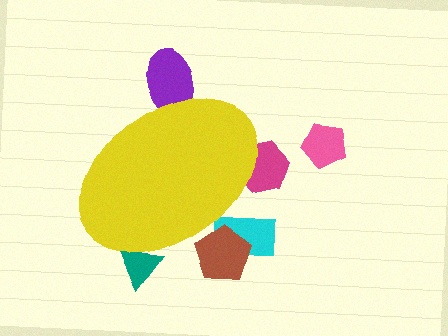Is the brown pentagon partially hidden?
Yes, the brown pentagon is partially hidden behind the yellow ellipse.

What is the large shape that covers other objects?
A yellow ellipse.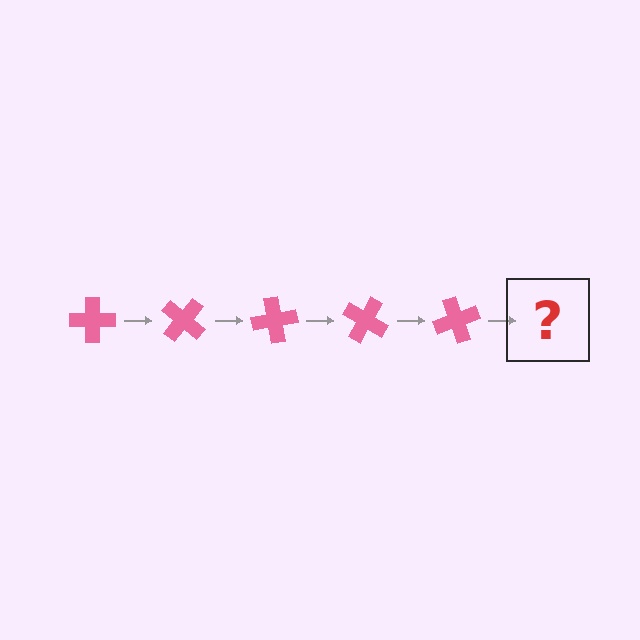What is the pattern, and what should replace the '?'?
The pattern is that the cross rotates 40 degrees each step. The '?' should be a pink cross rotated 200 degrees.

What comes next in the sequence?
The next element should be a pink cross rotated 200 degrees.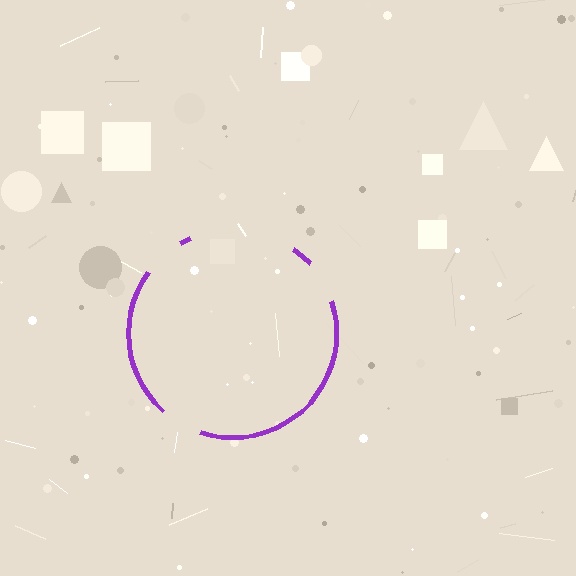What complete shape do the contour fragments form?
The contour fragments form a circle.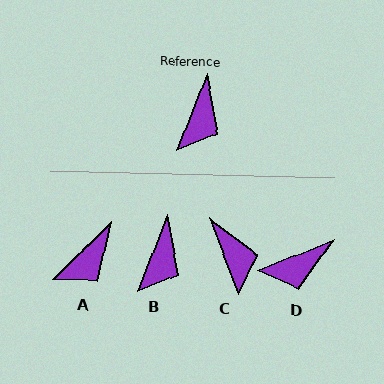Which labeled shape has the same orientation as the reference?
B.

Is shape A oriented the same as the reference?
No, it is off by about 24 degrees.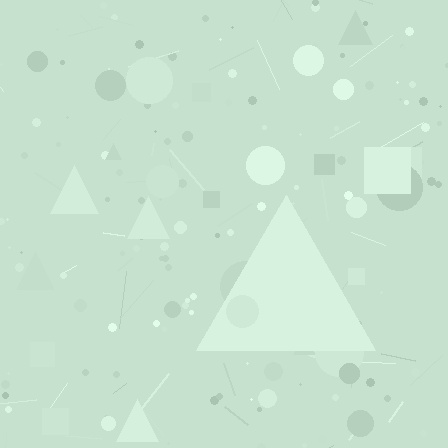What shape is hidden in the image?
A triangle is hidden in the image.